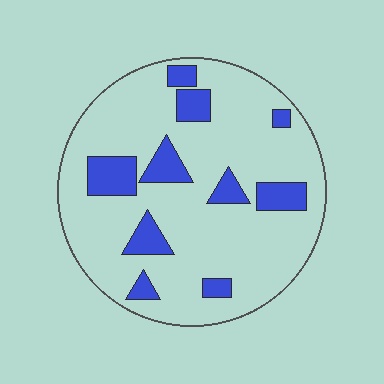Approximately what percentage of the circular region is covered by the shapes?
Approximately 20%.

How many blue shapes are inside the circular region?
10.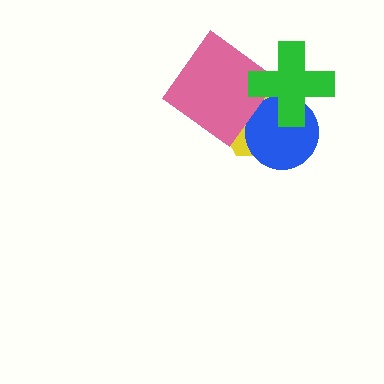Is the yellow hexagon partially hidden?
Yes, it is partially covered by another shape.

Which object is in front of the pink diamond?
The green cross is in front of the pink diamond.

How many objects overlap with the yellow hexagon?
3 objects overlap with the yellow hexagon.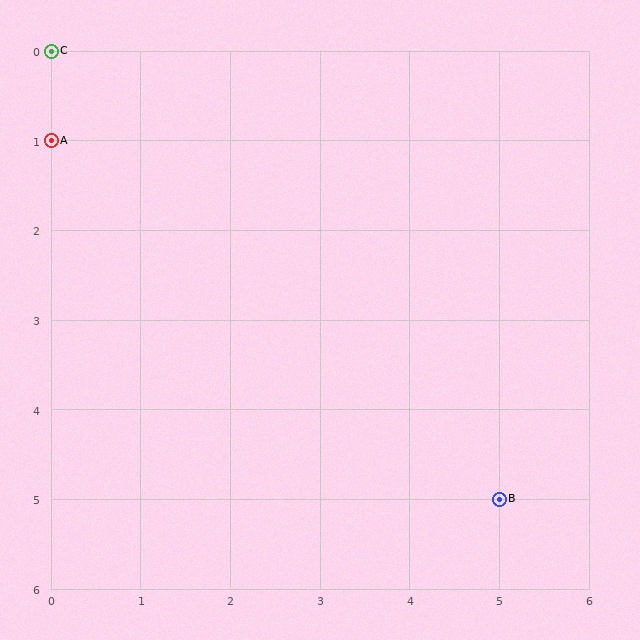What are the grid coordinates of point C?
Point C is at grid coordinates (0, 0).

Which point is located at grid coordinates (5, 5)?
Point B is at (5, 5).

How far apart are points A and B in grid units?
Points A and B are 5 columns and 4 rows apart (about 6.4 grid units diagonally).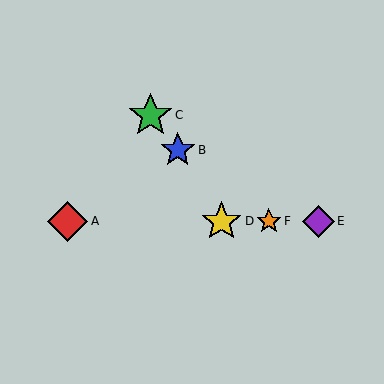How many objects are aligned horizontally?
4 objects (A, D, E, F) are aligned horizontally.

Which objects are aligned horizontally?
Objects A, D, E, F are aligned horizontally.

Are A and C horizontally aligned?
No, A is at y≈221 and C is at y≈115.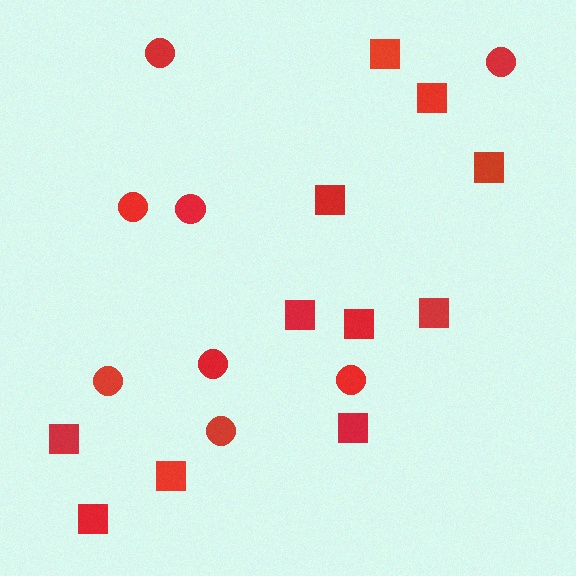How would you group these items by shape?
There are 2 groups: one group of squares (11) and one group of circles (8).